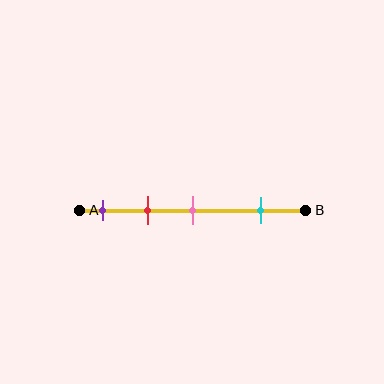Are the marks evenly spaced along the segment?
No, the marks are not evenly spaced.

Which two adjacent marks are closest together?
The purple and red marks are the closest adjacent pair.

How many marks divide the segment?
There are 4 marks dividing the segment.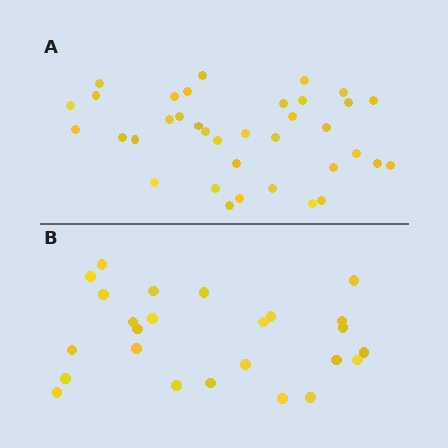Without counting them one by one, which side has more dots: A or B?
Region A (the top region) has more dots.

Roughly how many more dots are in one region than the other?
Region A has roughly 12 or so more dots than region B.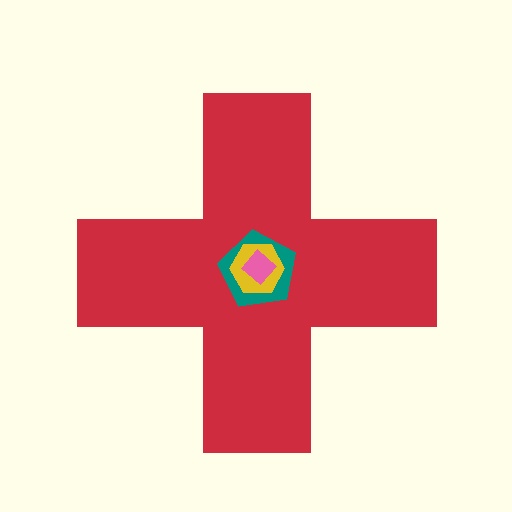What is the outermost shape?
The red cross.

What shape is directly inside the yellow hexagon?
The pink diamond.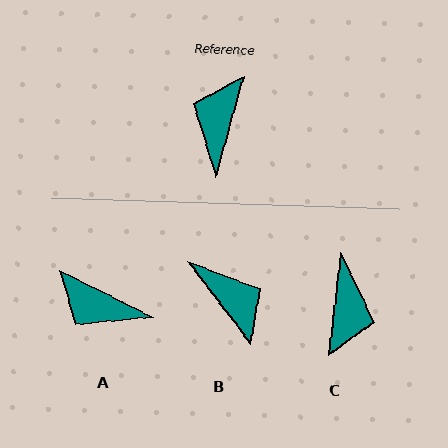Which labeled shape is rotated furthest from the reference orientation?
C, about 171 degrees away.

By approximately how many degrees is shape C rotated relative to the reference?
Approximately 171 degrees clockwise.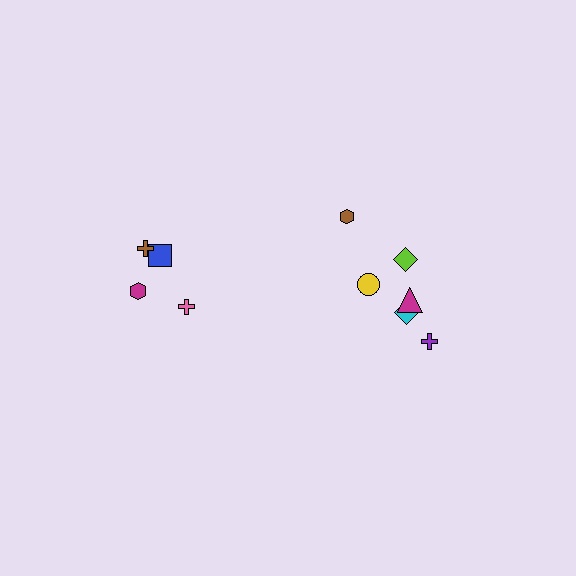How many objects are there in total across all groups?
There are 10 objects.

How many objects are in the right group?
There are 6 objects.